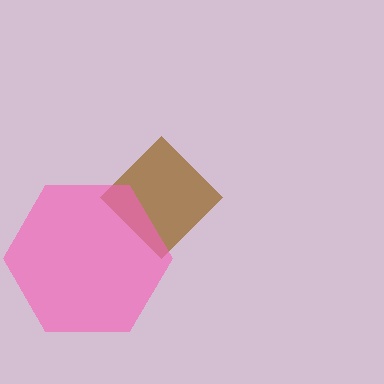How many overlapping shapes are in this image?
There are 2 overlapping shapes in the image.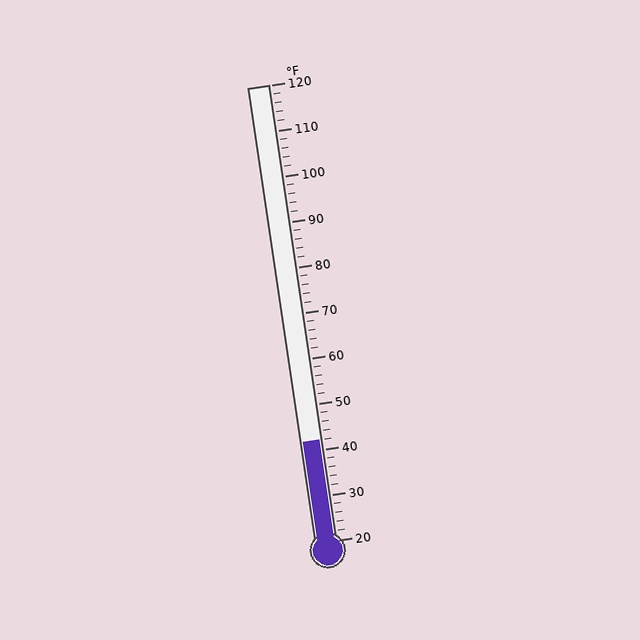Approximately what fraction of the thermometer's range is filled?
The thermometer is filled to approximately 20% of its range.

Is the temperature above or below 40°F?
The temperature is above 40°F.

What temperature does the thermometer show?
The thermometer shows approximately 42°F.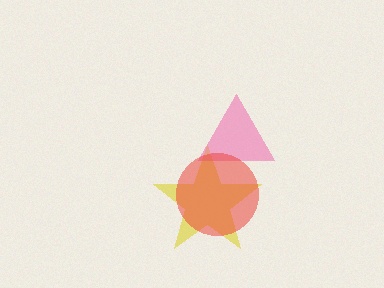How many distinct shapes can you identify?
There are 3 distinct shapes: a yellow star, a pink triangle, a red circle.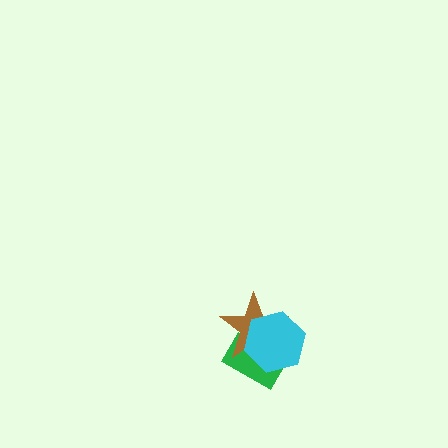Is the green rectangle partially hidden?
Yes, it is partially covered by another shape.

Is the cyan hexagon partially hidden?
No, no other shape covers it.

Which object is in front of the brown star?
The cyan hexagon is in front of the brown star.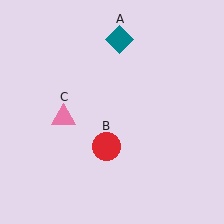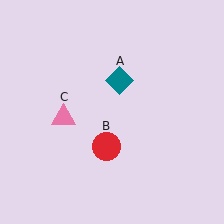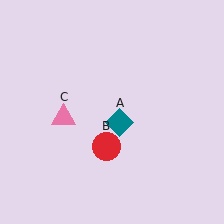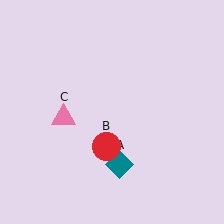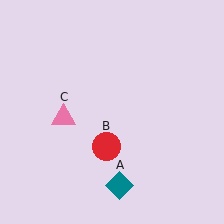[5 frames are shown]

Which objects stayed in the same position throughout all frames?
Red circle (object B) and pink triangle (object C) remained stationary.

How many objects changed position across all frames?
1 object changed position: teal diamond (object A).